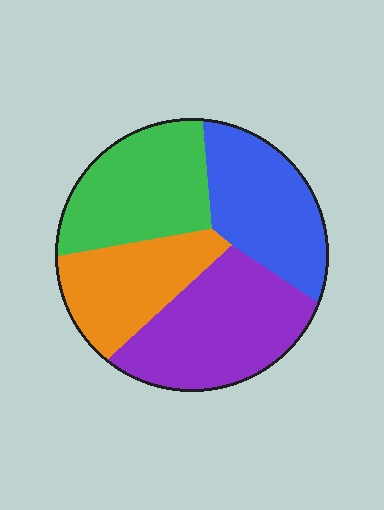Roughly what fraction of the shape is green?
Green takes up about one quarter (1/4) of the shape.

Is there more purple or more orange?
Purple.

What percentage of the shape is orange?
Orange takes up about one fifth (1/5) of the shape.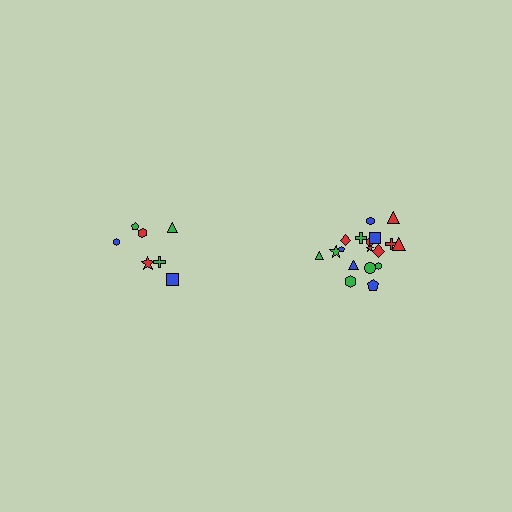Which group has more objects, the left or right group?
The right group.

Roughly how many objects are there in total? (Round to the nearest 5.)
Roughly 25 objects in total.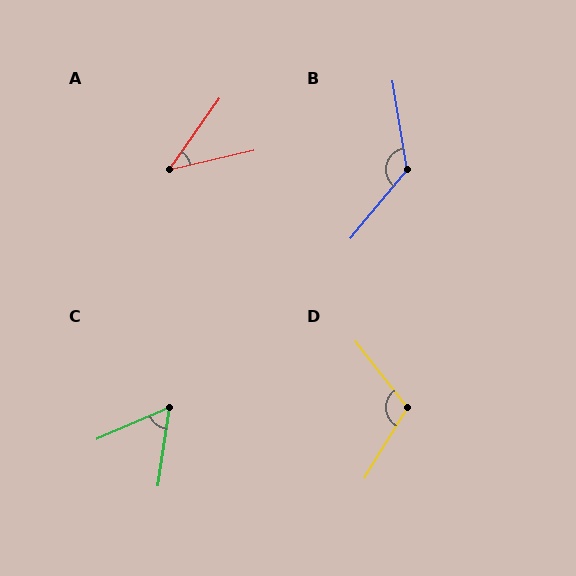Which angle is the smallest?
A, at approximately 42 degrees.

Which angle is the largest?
B, at approximately 131 degrees.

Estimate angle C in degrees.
Approximately 58 degrees.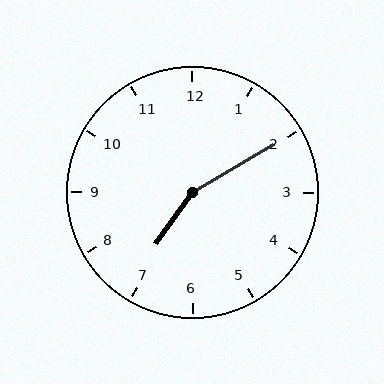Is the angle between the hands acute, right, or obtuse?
It is obtuse.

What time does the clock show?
7:10.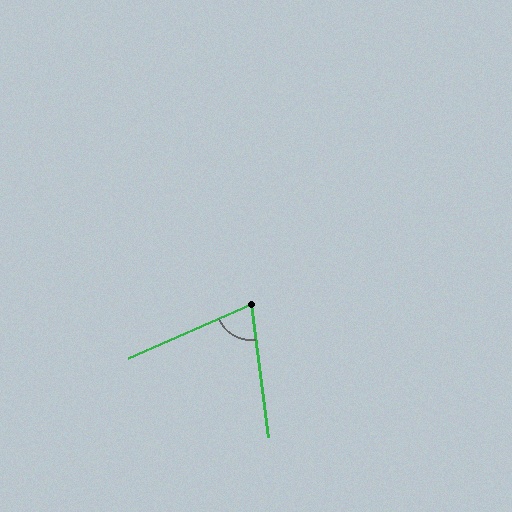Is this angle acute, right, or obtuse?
It is acute.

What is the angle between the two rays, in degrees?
Approximately 74 degrees.